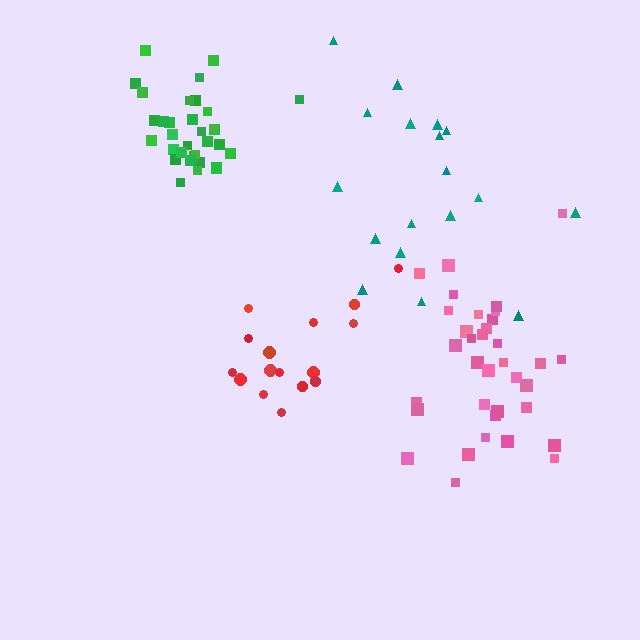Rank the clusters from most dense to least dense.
green, pink, red, teal.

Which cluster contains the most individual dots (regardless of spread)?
Pink (35).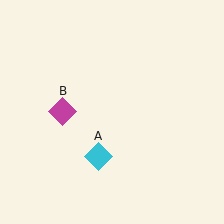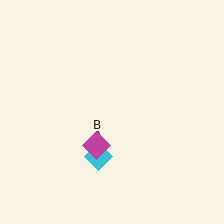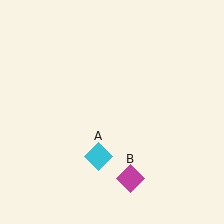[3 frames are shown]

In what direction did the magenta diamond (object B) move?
The magenta diamond (object B) moved down and to the right.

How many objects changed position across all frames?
1 object changed position: magenta diamond (object B).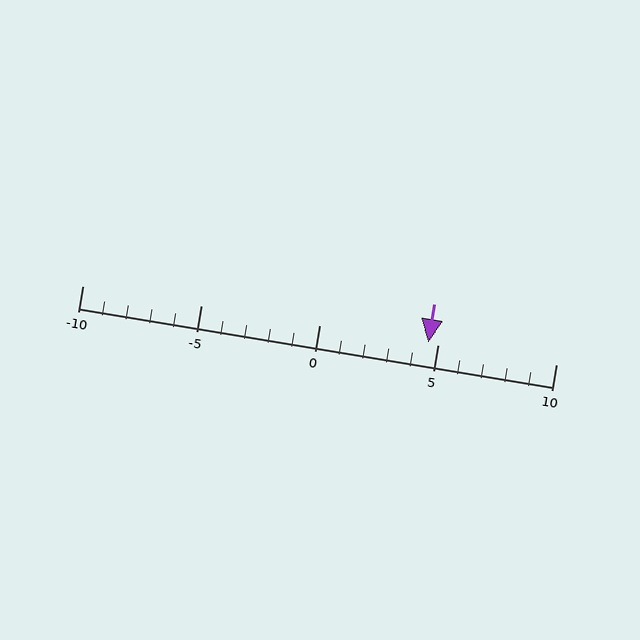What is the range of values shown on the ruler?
The ruler shows values from -10 to 10.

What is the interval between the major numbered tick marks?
The major tick marks are spaced 5 units apart.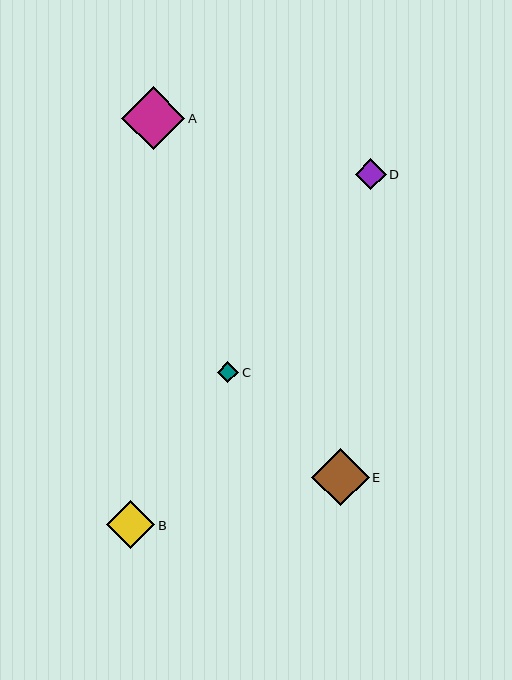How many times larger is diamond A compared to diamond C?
Diamond A is approximately 2.9 times the size of diamond C.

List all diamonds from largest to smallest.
From largest to smallest: A, E, B, D, C.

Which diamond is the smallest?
Diamond C is the smallest with a size of approximately 22 pixels.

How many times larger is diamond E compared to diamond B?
Diamond E is approximately 1.2 times the size of diamond B.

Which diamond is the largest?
Diamond A is the largest with a size of approximately 63 pixels.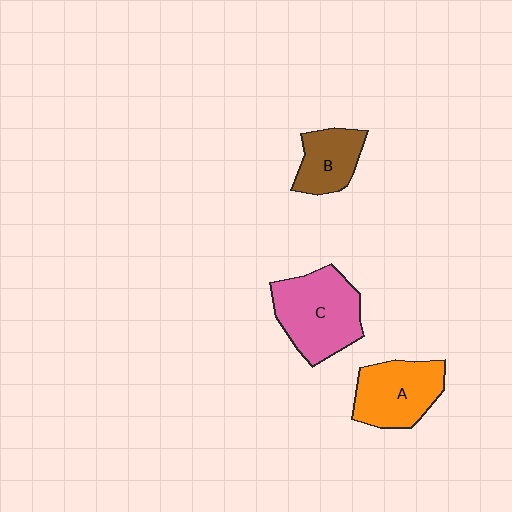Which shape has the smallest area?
Shape B (brown).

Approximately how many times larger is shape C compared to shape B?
Approximately 1.7 times.